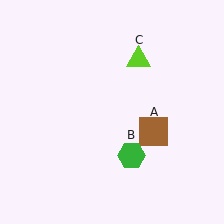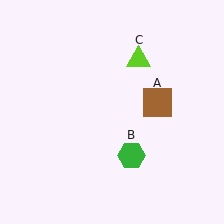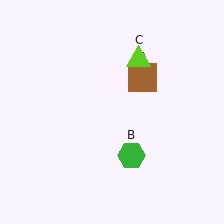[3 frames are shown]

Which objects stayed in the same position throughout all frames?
Green hexagon (object B) and lime triangle (object C) remained stationary.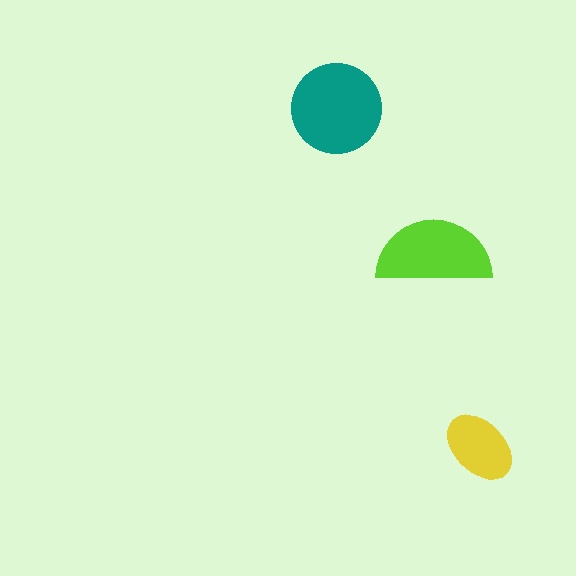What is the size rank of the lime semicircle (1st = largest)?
2nd.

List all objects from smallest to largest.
The yellow ellipse, the lime semicircle, the teal circle.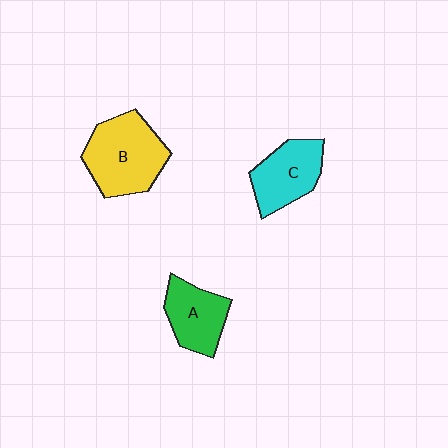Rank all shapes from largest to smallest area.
From largest to smallest: B (yellow), C (cyan), A (green).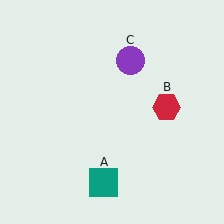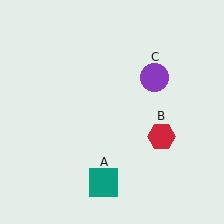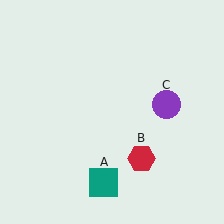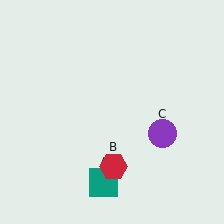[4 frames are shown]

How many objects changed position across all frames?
2 objects changed position: red hexagon (object B), purple circle (object C).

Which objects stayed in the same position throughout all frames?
Teal square (object A) remained stationary.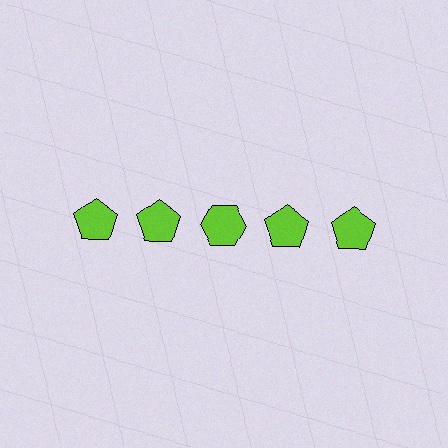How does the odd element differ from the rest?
It has a different shape: hexagon instead of pentagon.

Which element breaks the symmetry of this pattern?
The lime hexagon in the top row, center column breaks the symmetry. All other shapes are lime pentagons.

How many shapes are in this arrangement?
There are 5 shapes arranged in a grid pattern.